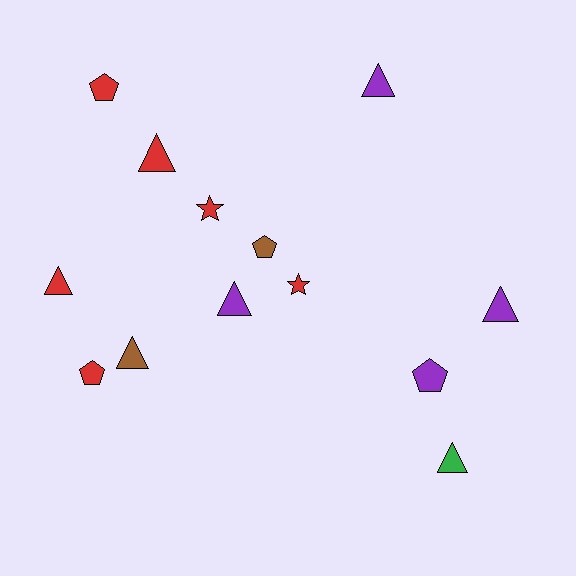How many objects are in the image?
There are 13 objects.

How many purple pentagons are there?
There is 1 purple pentagon.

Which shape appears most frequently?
Triangle, with 7 objects.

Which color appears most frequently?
Red, with 6 objects.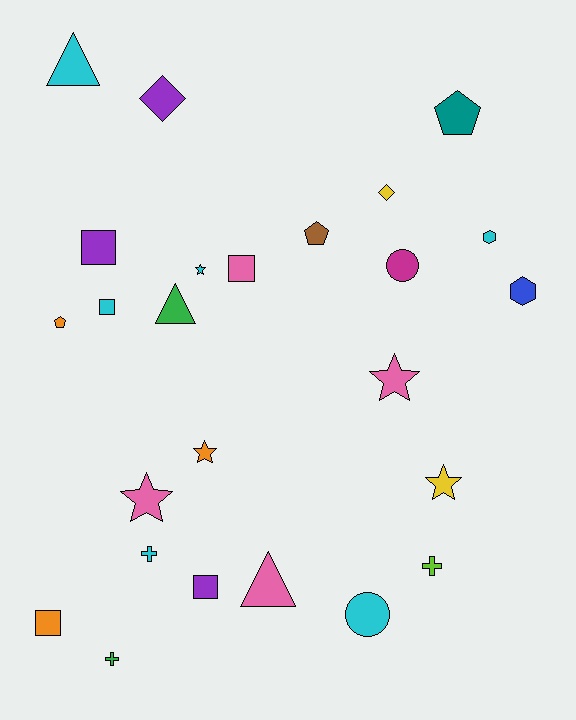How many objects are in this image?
There are 25 objects.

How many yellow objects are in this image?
There are 2 yellow objects.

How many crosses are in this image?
There are 3 crosses.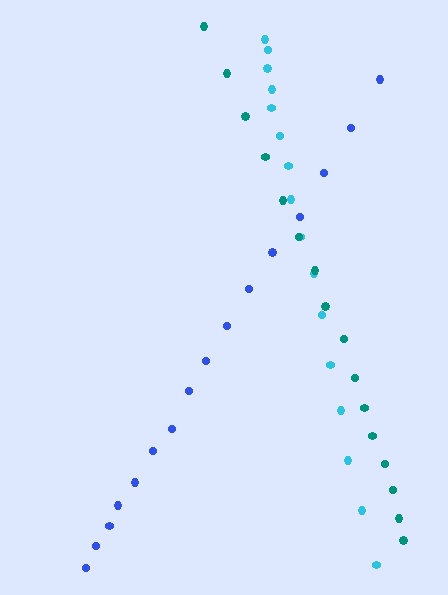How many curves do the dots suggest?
There are 3 distinct paths.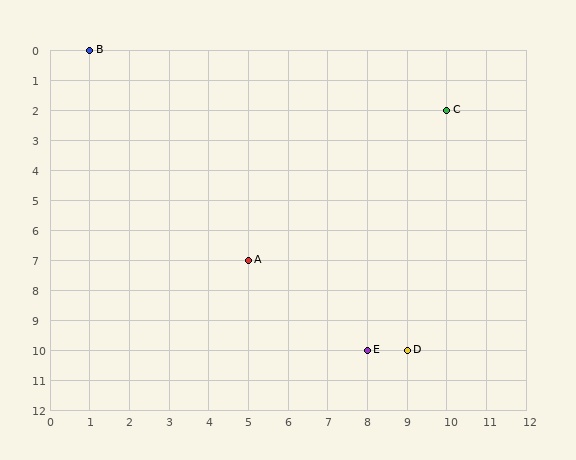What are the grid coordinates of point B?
Point B is at grid coordinates (1, 0).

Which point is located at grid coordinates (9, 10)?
Point D is at (9, 10).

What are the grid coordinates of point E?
Point E is at grid coordinates (8, 10).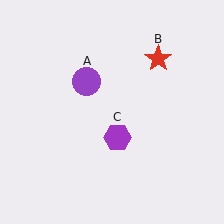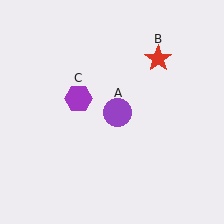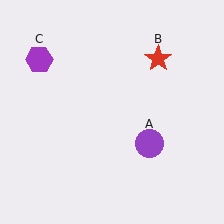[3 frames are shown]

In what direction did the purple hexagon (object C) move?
The purple hexagon (object C) moved up and to the left.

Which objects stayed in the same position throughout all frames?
Red star (object B) remained stationary.